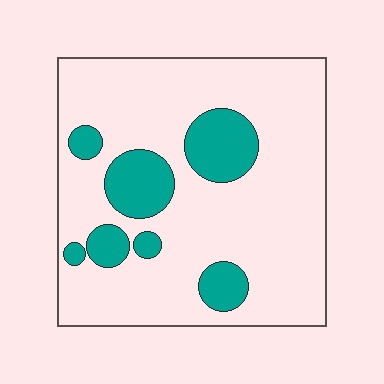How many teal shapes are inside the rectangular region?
7.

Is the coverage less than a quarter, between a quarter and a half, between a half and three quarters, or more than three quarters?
Less than a quarter.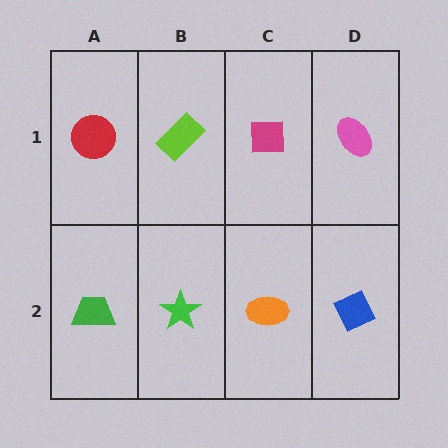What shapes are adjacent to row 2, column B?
A lime rectangle (row 1, column B), a green trapezoid (row 2, column A), an orange ellipse (row 2, column C).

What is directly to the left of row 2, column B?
A green trapezoid.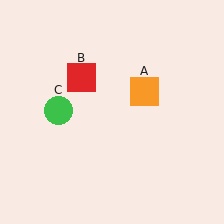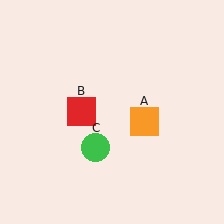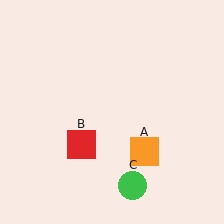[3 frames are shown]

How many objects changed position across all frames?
3 objects changed position: orange square (object A), red square (object B), green circle (object C).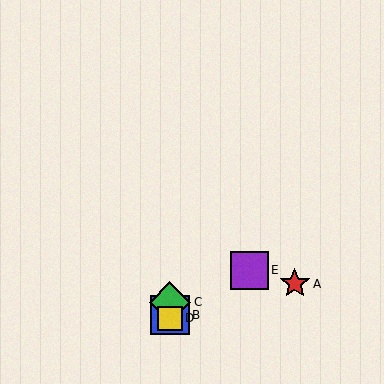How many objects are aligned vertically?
3 objects (B, C, D) are aligned vertically.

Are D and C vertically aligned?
Yes, both are at x≈170.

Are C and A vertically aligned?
No, C is at x≈170 and A is at x≈295.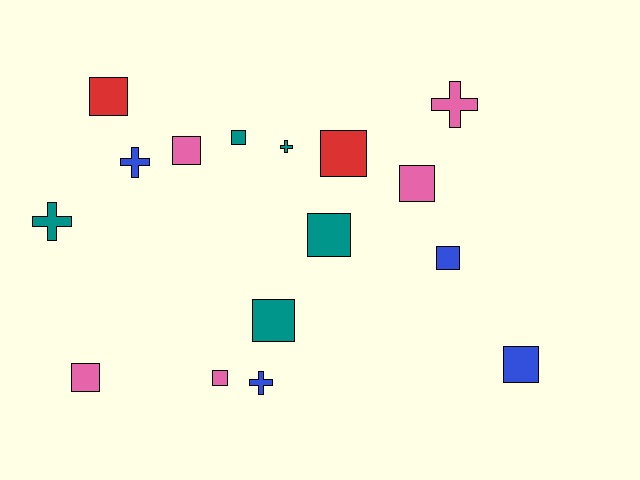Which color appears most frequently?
Pink, with 5 objects.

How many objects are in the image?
There are 16 objects.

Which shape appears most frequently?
Square, with 11 objects.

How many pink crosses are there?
There is 1 pink cross.